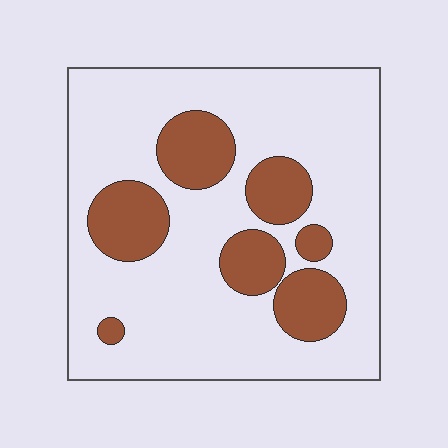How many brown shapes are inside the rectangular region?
7.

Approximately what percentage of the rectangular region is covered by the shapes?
Approximately 25%.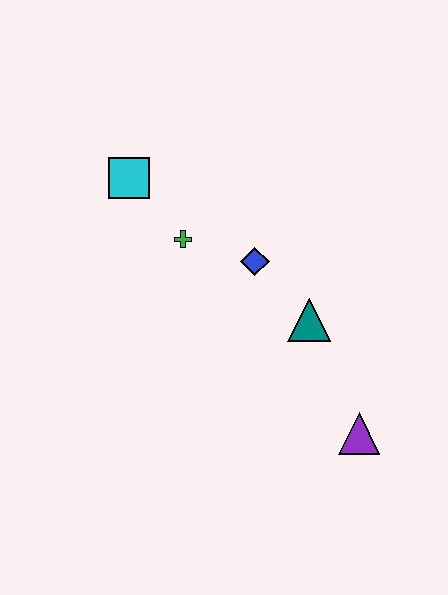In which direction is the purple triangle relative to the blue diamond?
The purple triangle is below the blue diamond.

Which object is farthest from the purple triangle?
The cyan square is farthest from the purple triangle.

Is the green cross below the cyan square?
Yes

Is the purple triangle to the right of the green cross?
Yes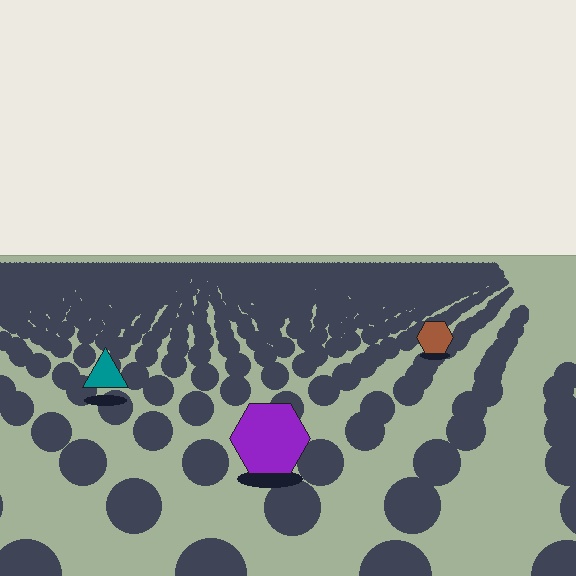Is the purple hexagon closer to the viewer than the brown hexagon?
Yes. The purple hexagon is closer — you can tell from the texture gradient: the ground texture is coarser near it.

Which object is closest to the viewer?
The purple hexagon is closest. The texture marks near it are larger and more spread out.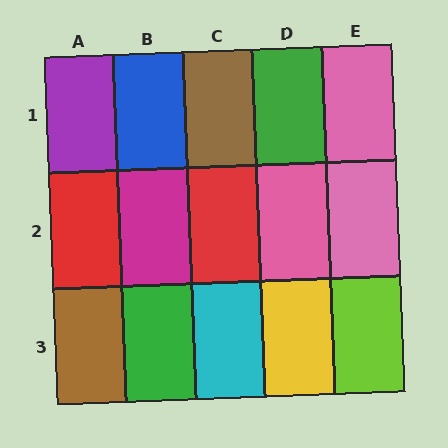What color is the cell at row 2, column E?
Pink.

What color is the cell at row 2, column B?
Magenta.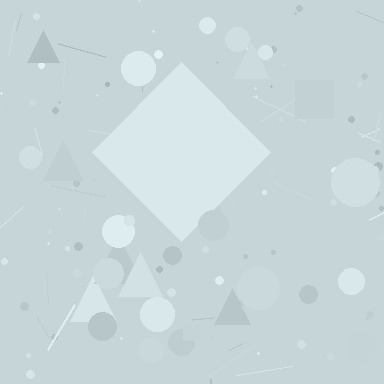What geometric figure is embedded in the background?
A diamond is embedded in the background.